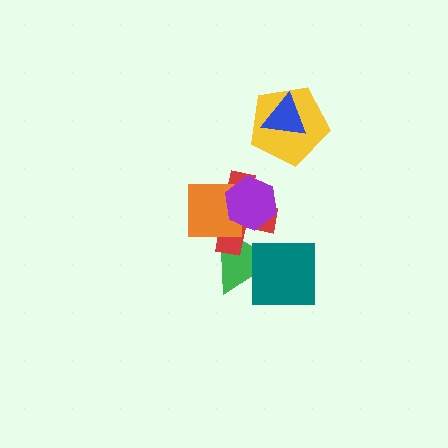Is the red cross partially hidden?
Yes, it is partially covered by another shape.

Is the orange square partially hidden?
Yes, it is partially covered by another shape.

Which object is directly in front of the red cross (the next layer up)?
The orange square is directly in front of the red cross.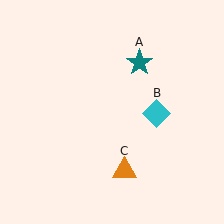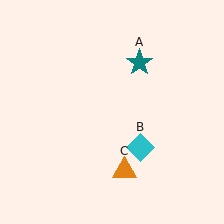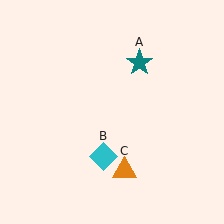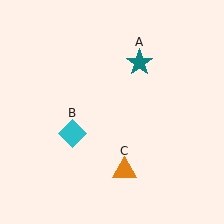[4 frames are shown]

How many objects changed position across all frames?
1 object changed position: cyan diamond (object B).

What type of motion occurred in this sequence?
The cyan diamond (object B) rotated clockwise around the center of the scene.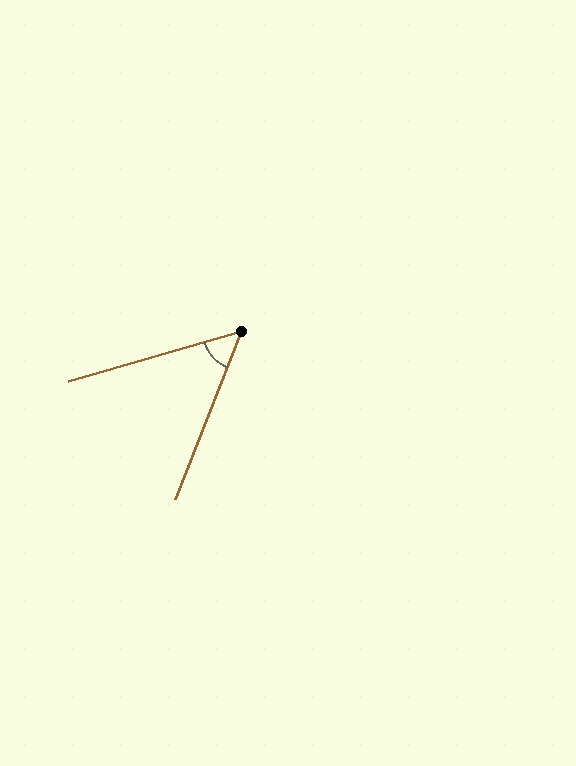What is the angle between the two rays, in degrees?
Approximately 52 degrees.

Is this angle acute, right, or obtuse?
It is acute.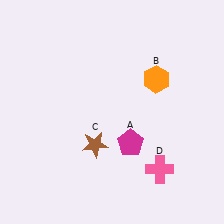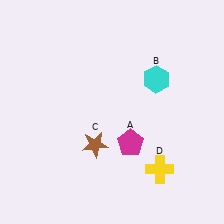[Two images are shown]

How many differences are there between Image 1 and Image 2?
There are 2 differences between the two images.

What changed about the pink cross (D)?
In Image 1, D is pink. In Image 2, it changed to yellow.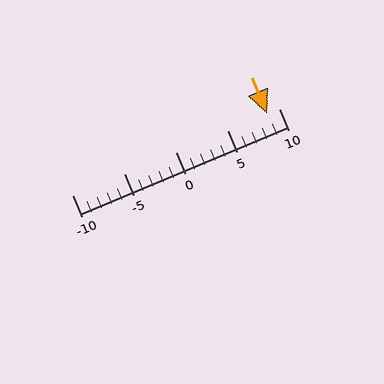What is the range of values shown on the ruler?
The ruler shows values from -10 to 10.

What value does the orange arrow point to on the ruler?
The orange arrow points to approximately 9.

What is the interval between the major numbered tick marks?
The major tick marks are spaced 5 units apart.